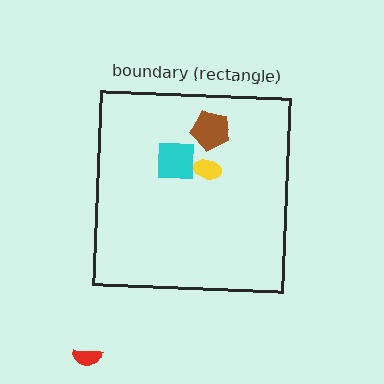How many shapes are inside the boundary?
3 inside, 1 outside.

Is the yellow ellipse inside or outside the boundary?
Inside.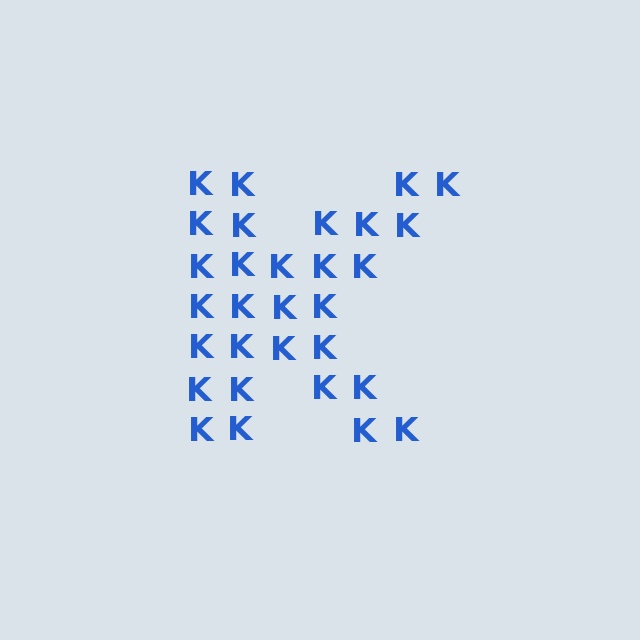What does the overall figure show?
The overall figure shows the letter K.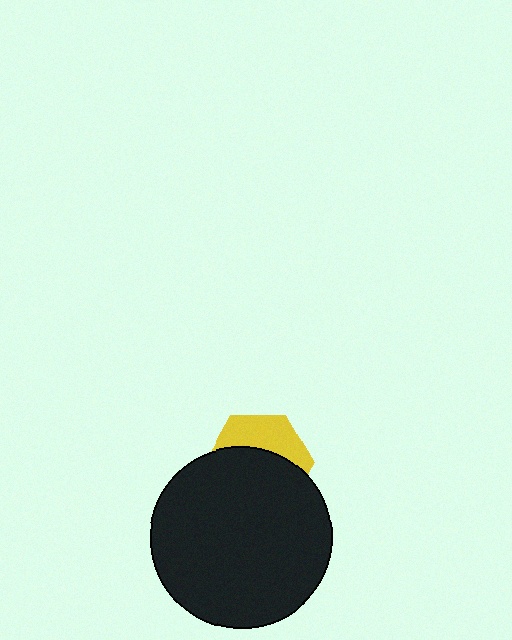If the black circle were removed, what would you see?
You would see the complete yellow hexagon.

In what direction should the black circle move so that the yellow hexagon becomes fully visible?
The black circle should move down. That is the shortest direction to clear the overlap and leave the yellow hexagon fully visible.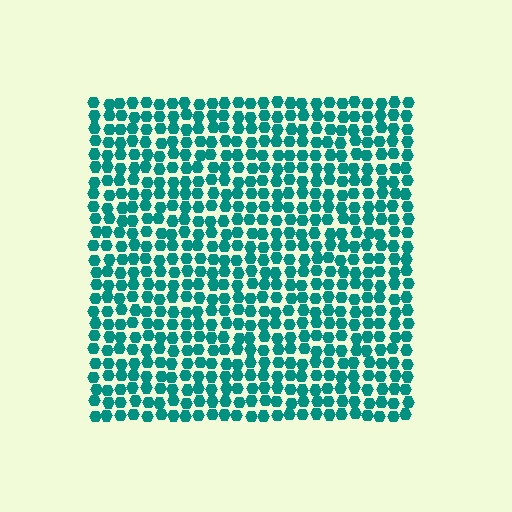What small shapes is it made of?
It is made of small hexagons.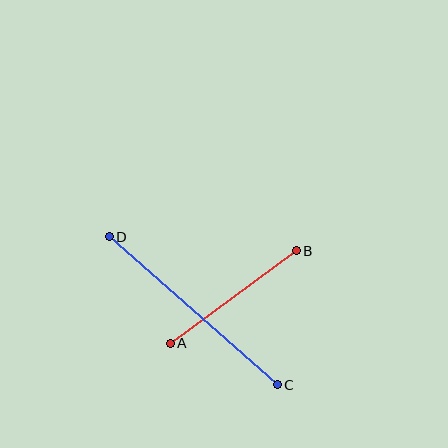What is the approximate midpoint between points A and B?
The midpoint is at approximately (233, 297) pixels.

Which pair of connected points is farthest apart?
Points C and D are farthest apart.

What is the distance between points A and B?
The distance is approximately 156 pixels.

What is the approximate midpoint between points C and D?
The midpoint is at approximately (193, 311) pixels.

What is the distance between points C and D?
The distance is approximately 224 pixels.